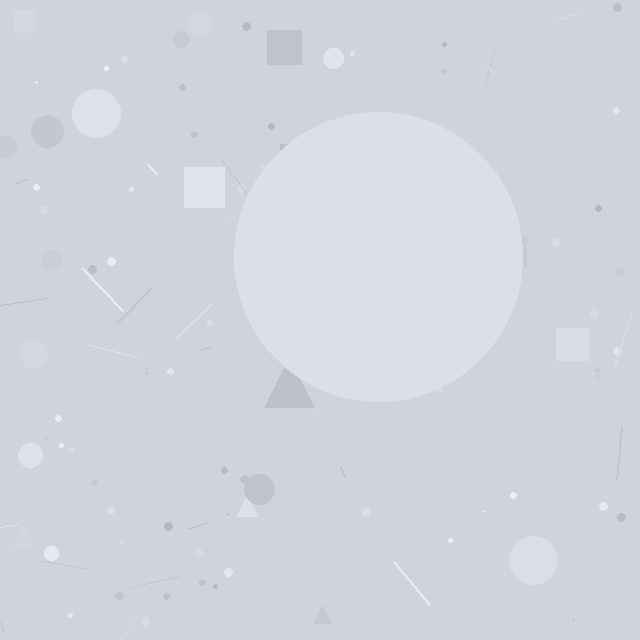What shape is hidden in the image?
A circle is hidden in the image.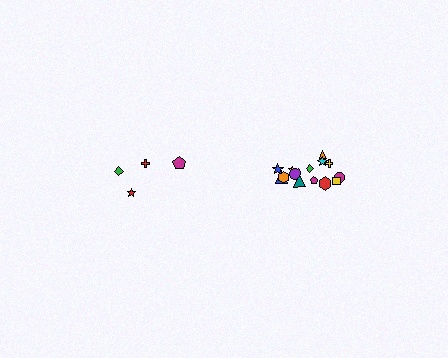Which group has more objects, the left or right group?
The right group.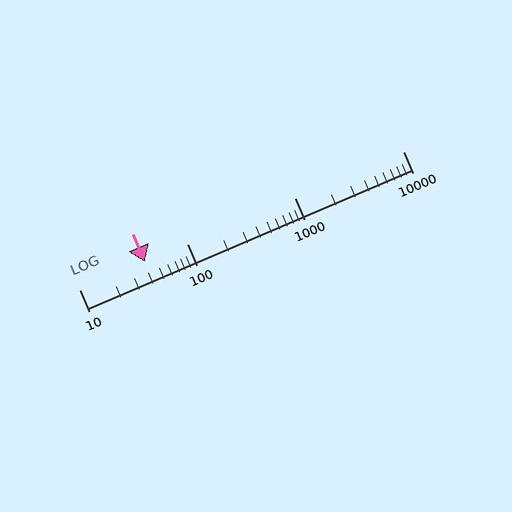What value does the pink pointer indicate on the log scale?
The pointer indicates approximately 41.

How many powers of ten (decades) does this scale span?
The scale spans 3 decades, from 10 to 10000.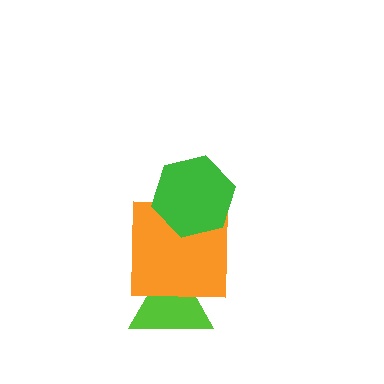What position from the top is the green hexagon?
The green hexagon is 1st from the top.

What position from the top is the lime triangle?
The lime triangle is 3rd from the top.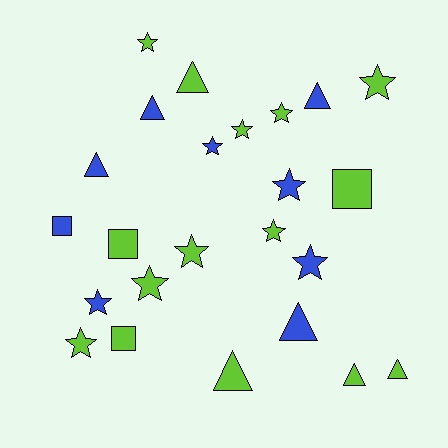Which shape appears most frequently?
Star, with 12 objects.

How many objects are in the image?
There are 24 objects.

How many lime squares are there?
There are 3 lime squares.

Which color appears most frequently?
Lime, with 15 objects.